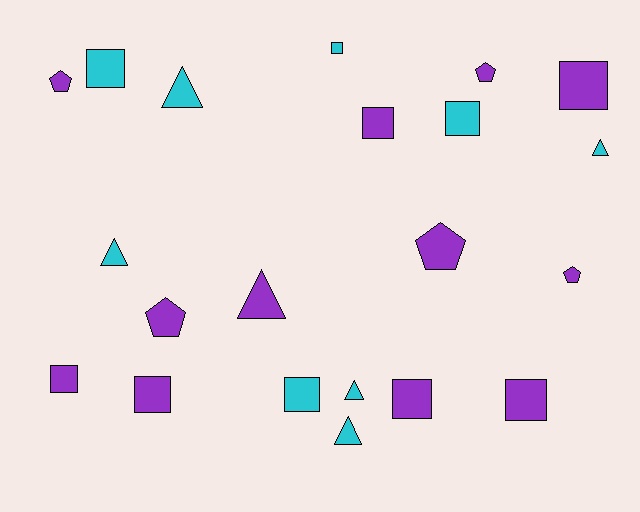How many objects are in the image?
There are 21 objects.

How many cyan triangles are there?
There are 5 cyan triangles.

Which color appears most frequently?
Purple, with 12 objects.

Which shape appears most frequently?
Square, with 10 objects.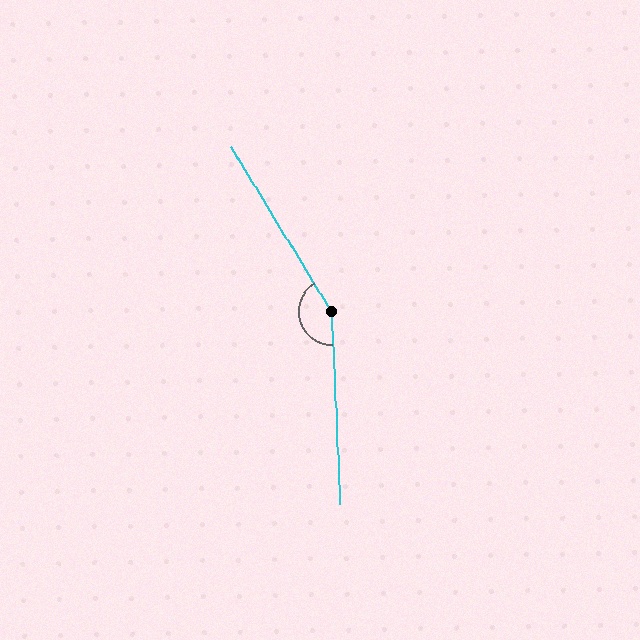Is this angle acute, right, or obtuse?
It is obtuse.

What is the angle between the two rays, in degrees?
Approximately 151 degrees.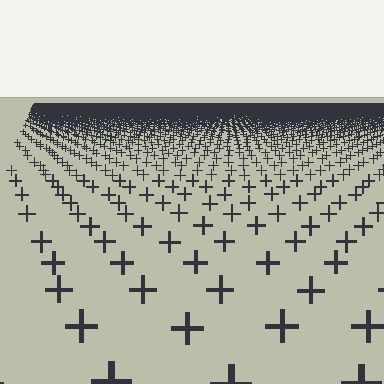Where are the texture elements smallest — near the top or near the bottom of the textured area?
Near the top.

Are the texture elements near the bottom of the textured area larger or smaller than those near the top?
Larger. Near the bottom, elements are closer to the viewer and appear at a bigger on-screen size.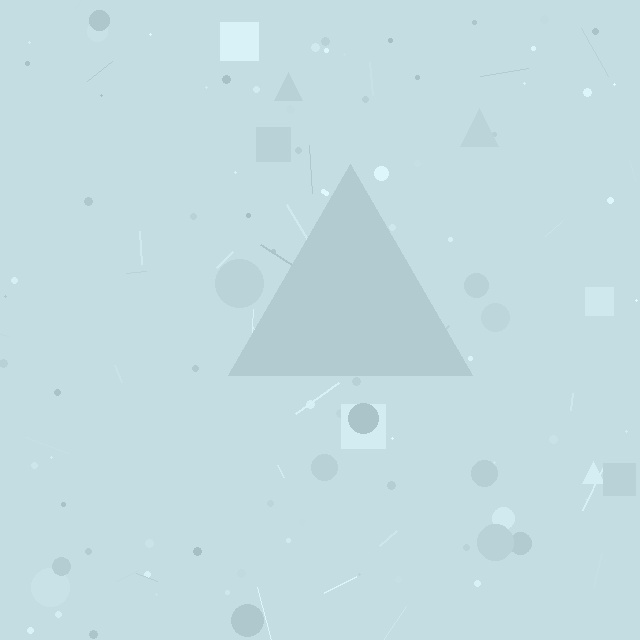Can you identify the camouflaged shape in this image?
The camouflaged shape is a triangle.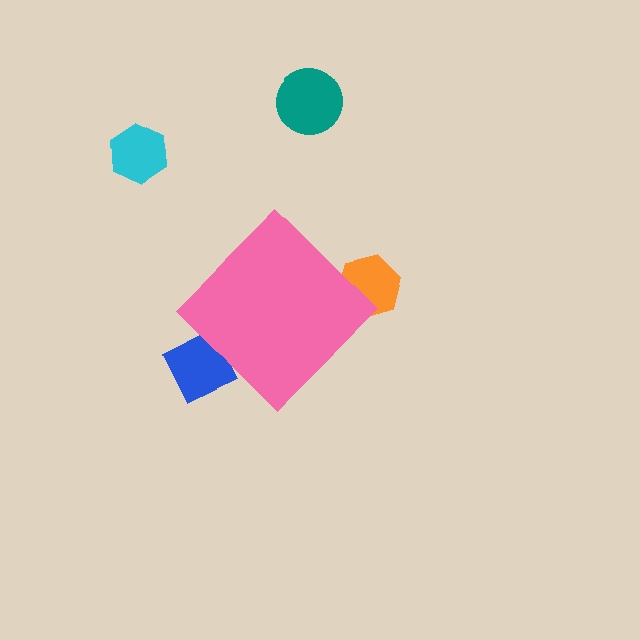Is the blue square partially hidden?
Yes, the blue square is partially hidden behind the pink diamond.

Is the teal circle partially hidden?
No, the teal circle is fully visible.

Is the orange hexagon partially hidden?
Yes, the orange hexagon is partially hidden behind the pink diamond.